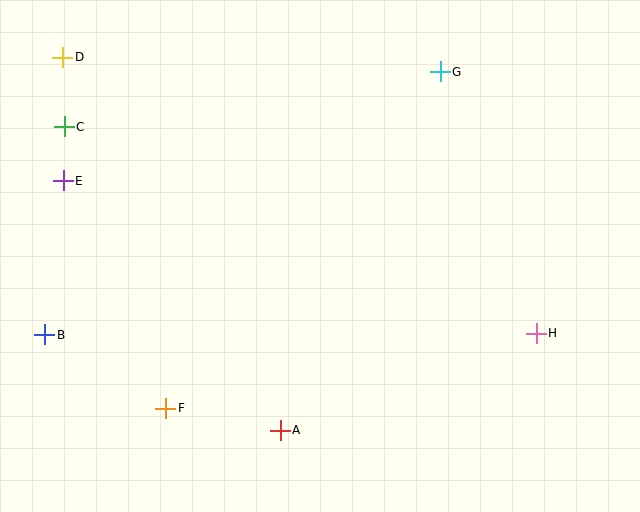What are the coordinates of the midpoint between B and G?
The midpoint between B and G is at (242, 203).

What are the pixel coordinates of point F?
Point F is at (166, 408).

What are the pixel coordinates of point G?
Point G is at (440, 72).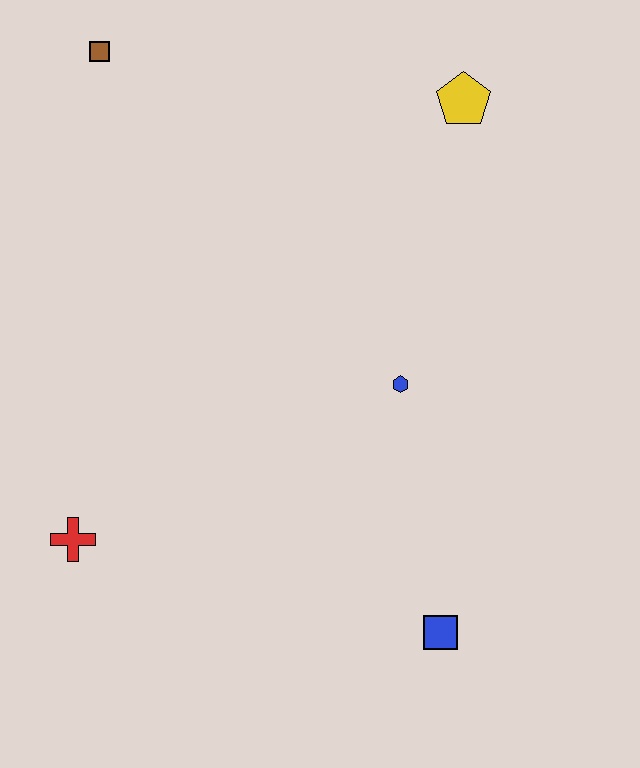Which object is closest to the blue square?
The blue hexagon is closest to the blue square.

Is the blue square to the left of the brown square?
No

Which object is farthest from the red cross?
The yellow pentagon is farthest from the red cross.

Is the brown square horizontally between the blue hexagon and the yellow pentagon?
No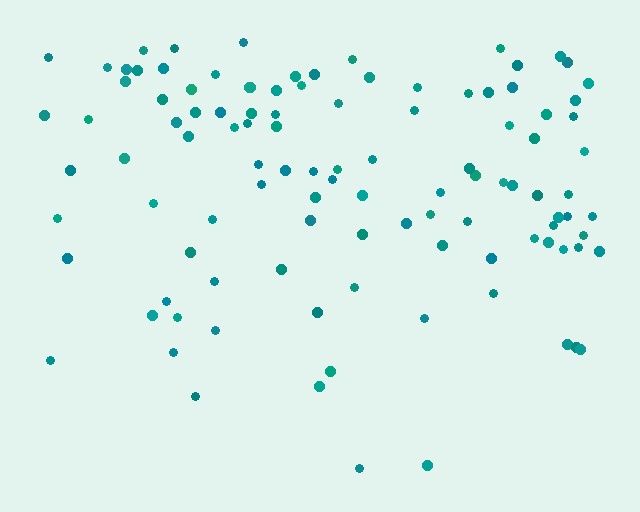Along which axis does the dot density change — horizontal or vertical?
Vertical.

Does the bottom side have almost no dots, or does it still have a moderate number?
Still a moderate number, just noticeably fewer than the top.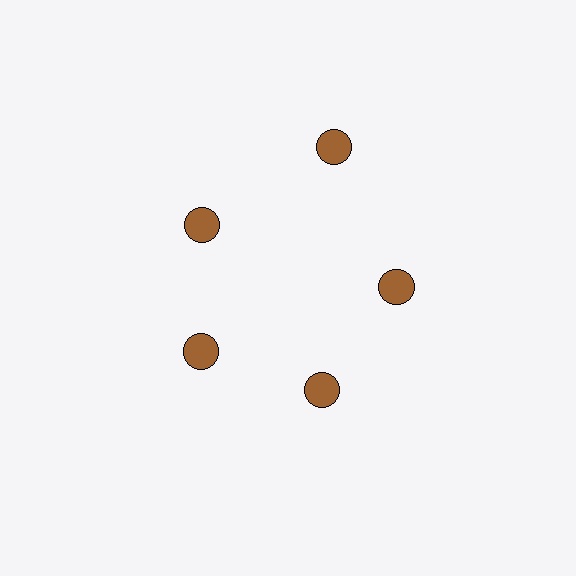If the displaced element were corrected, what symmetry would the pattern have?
It would have 5-fold rotational symmetry — the pattern would map onto itself every 72 degrees.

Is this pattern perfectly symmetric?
No. The 5 brown circles are arranged in a ring, but one element near the 1 o'clock position is pushed outward from the center, breaking the 5-fold rotational symmetry.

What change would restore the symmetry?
The symmetry would be restored by moving it inward, back onto the ring so that all 5 circles sit at equal angles and equal distance from the center.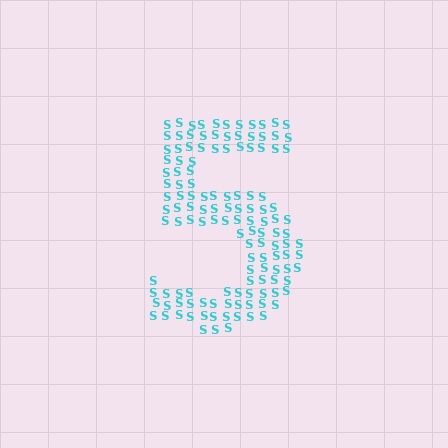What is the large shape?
The large shape is the digit 5.